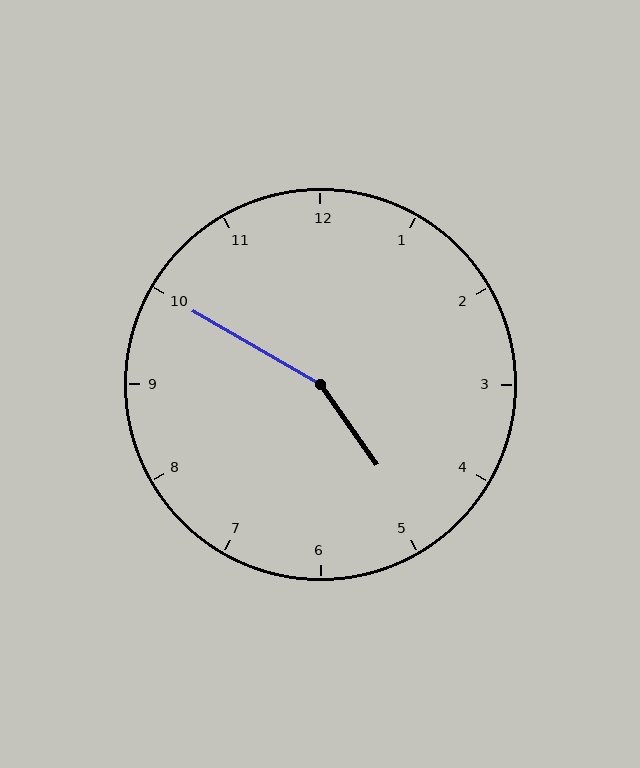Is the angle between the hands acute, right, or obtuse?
It is obtuse.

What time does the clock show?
4:50.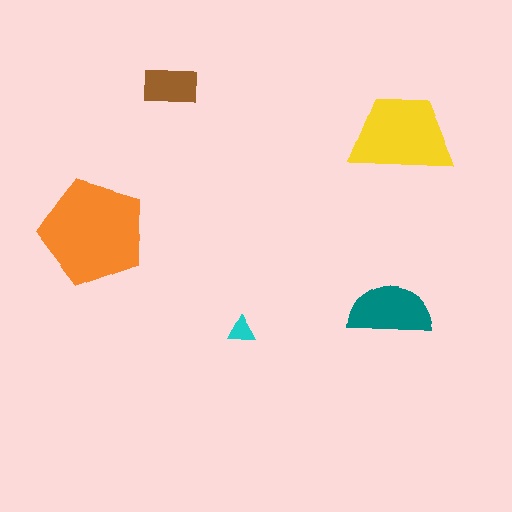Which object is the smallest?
The cyan triangle.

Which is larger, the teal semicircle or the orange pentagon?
The orange pentagon.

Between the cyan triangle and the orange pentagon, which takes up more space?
The orange pentagon.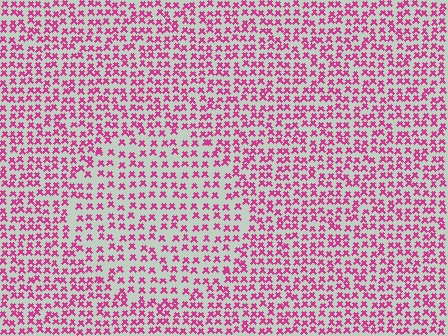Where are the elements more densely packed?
The elements are more densely packed outside the circle boundary.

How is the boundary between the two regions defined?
The boundary is defined by a change in element density (approximately 1.5x ratio). All elements are the same color, size, and shape.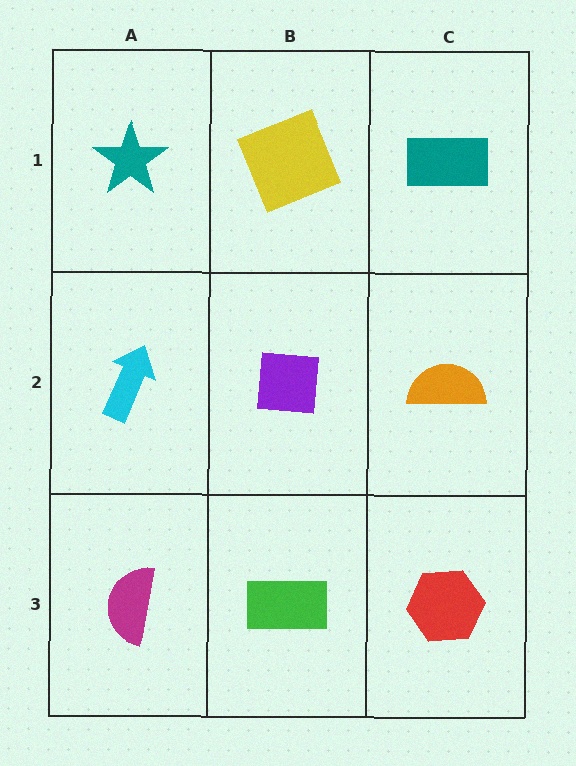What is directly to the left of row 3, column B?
A magenta semicircle.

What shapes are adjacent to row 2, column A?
A teal star (row 1, column A), a magenta semicircle (row 3, column A), a purple square (row 2, column B).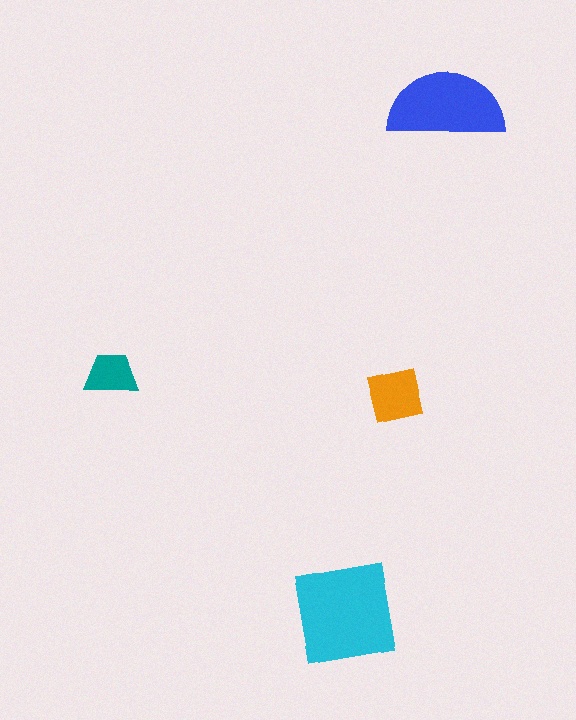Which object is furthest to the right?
The blue semicircle is rightmost.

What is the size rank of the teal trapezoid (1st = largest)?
4th.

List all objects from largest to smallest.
The cyan square, the blue semicircle, the orange square, the teal trapezoid.